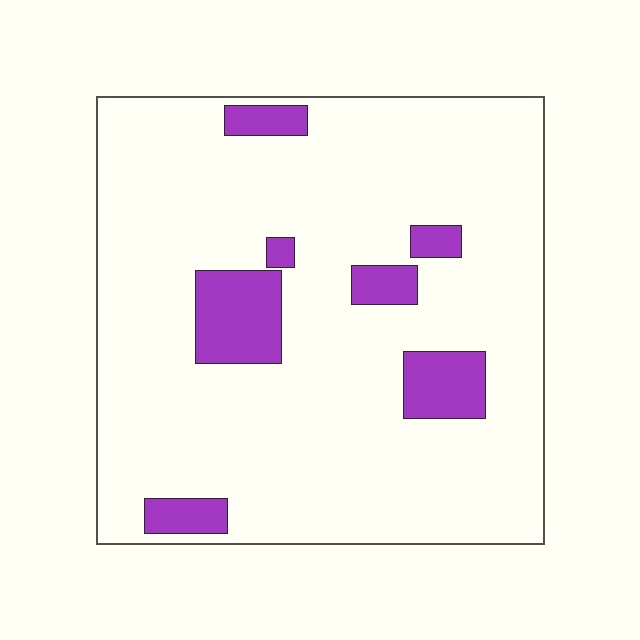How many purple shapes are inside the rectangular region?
7.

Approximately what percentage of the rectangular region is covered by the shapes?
Approximately 10%.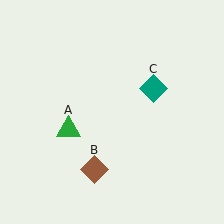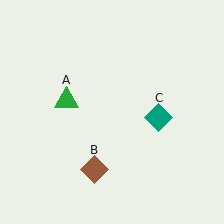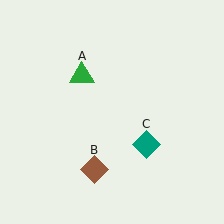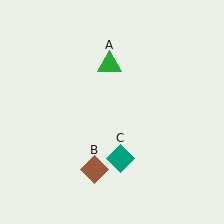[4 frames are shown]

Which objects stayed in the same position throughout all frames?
Brown diamond (object B) remained stationary.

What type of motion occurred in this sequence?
The green triangle (object A), teal diamond (object C) rotated clockwise around the center of the scene.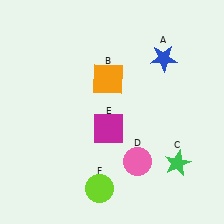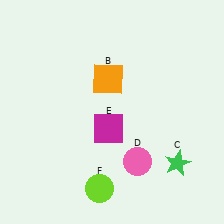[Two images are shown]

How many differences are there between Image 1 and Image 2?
There is 1 difference between the two images.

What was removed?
The blue star (A) was removed in Image 2.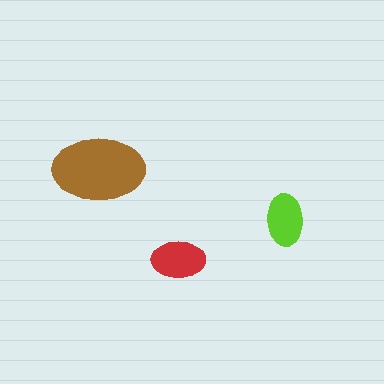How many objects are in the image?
There are 3 objects in the image.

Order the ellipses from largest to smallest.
the brown one, the red one, the lime one.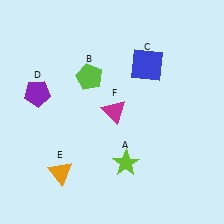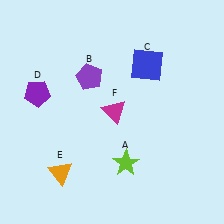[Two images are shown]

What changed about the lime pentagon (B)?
In Image 1, B is lime. In Image 2, it changed to purple.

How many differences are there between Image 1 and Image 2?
There is 1 difference between the two images.